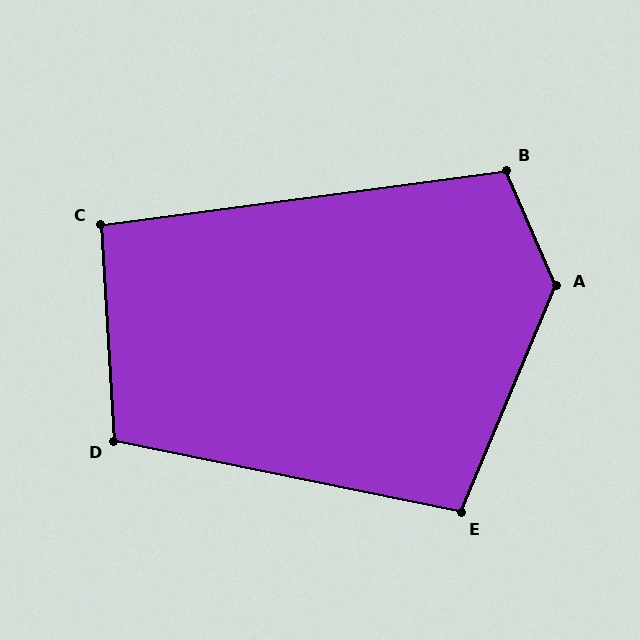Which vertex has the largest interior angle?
A, at approximately 134 degrees.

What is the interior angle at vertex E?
Approximately 101 degrees (obtuse).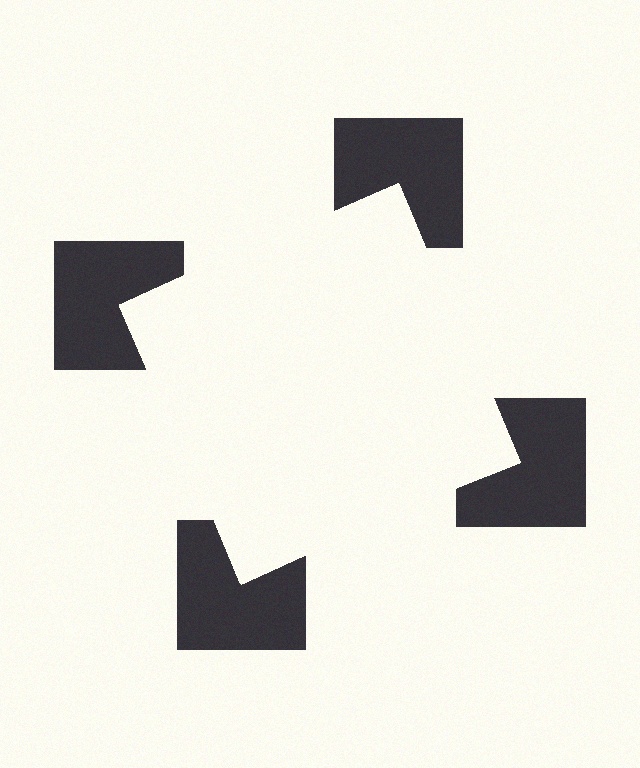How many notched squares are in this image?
There are 4 — one at each vertex of the illusory square.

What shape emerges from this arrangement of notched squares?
An illusory square — its edges are inferred from the aligned wedge cuts in the notched squares, not physically drawn.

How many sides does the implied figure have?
4 sides.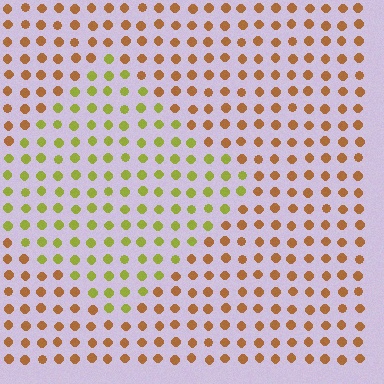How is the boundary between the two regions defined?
The boundary is defined purely by a slight shift in hue (about 47 degrees). Spacing, size, and orientation are identical on both sides.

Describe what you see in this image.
The image is filled with small brown elements in a uniform arrangement. A diamond-shaped region is visible where the elements are tinted to a slightly different hue, forming a subtle color boundary.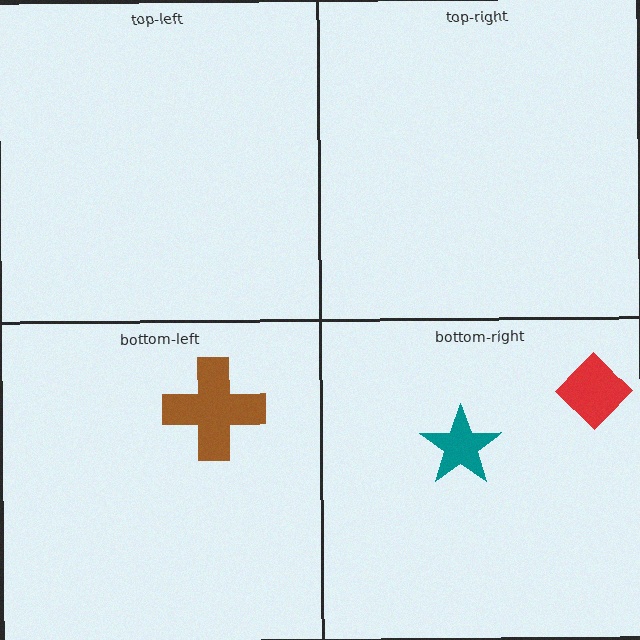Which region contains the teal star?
The bottom-right region.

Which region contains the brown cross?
The bottom-left region.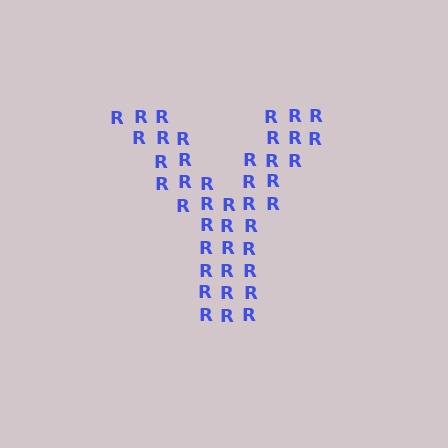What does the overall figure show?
The overall figure shows the letter Y.